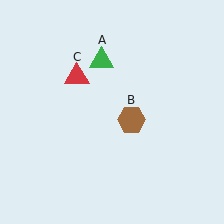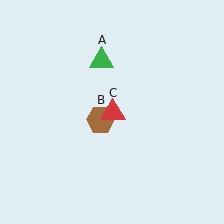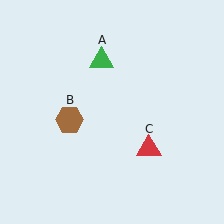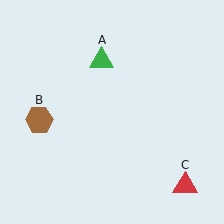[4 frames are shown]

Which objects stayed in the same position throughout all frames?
Green triangle (object A) remained stationary.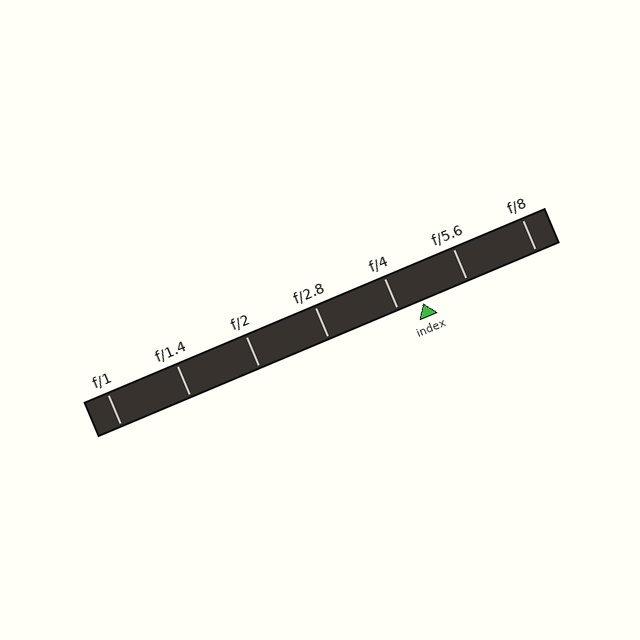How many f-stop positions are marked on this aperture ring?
There are 7 f-stop positions marked.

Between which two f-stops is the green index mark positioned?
The index mark is between f/4 and f/5.6.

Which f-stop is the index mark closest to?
The index mark is closest to f/4.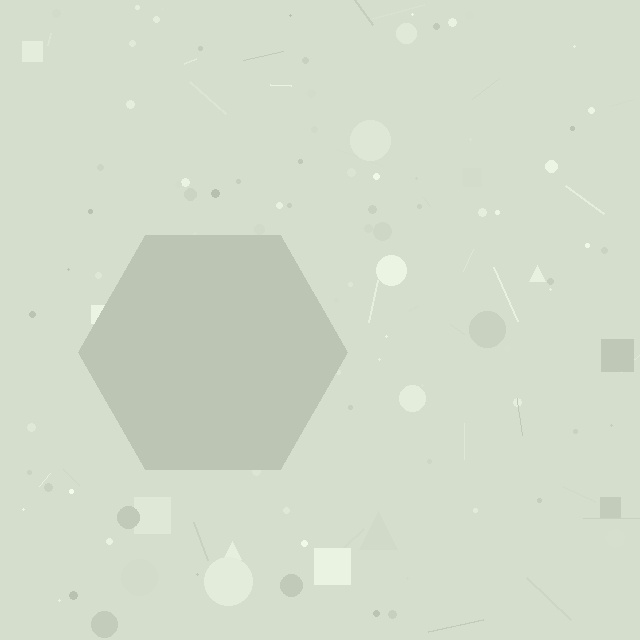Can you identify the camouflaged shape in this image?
The camouflaged shape is a hexagon.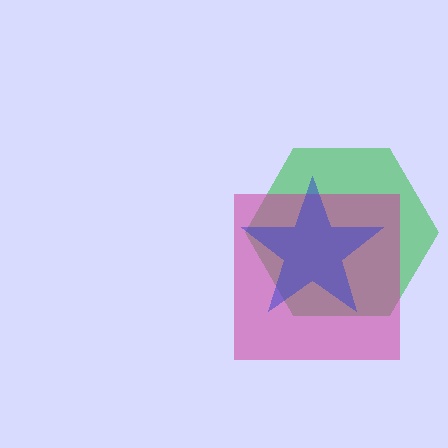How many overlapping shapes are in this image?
There are 3 overlapping shapes in the image.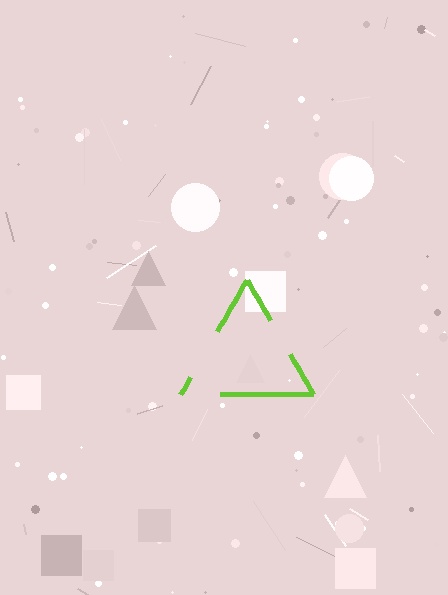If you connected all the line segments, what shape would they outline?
They would outline a triangle.